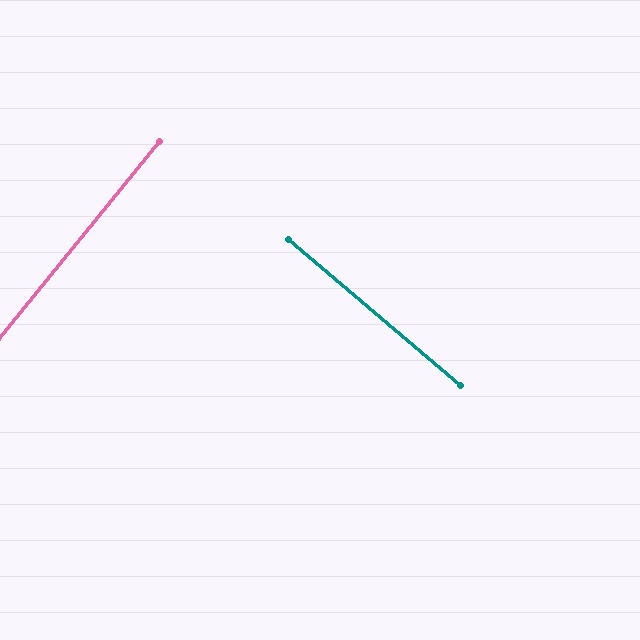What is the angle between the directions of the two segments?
Approximately 89 degrees.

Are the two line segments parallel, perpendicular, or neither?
Perpendicular — they meet at approximately 89°.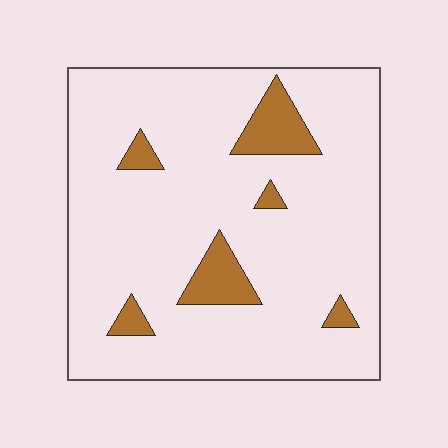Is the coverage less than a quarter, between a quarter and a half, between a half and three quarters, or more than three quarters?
Less than a quarter.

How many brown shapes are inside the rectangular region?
6.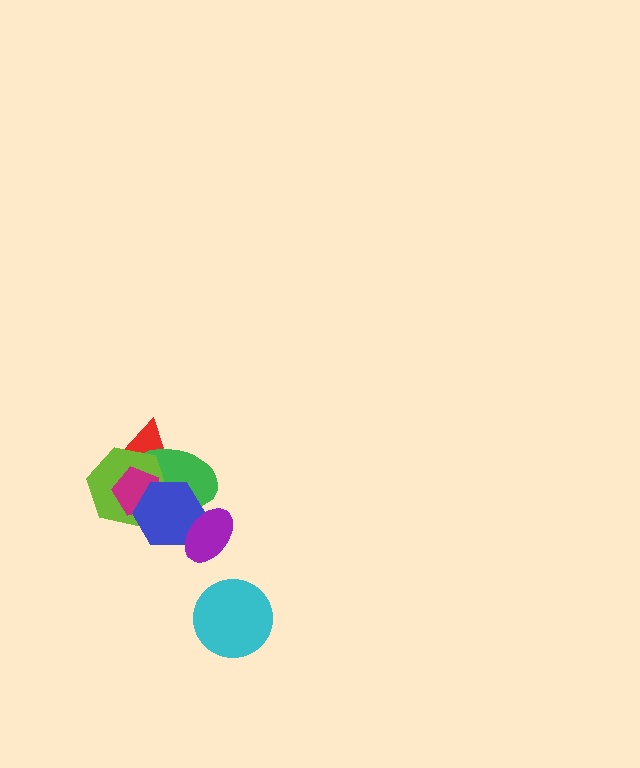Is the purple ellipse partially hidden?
No, no other shape covers it.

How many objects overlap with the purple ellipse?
2 objects overlap with the purple ellipse.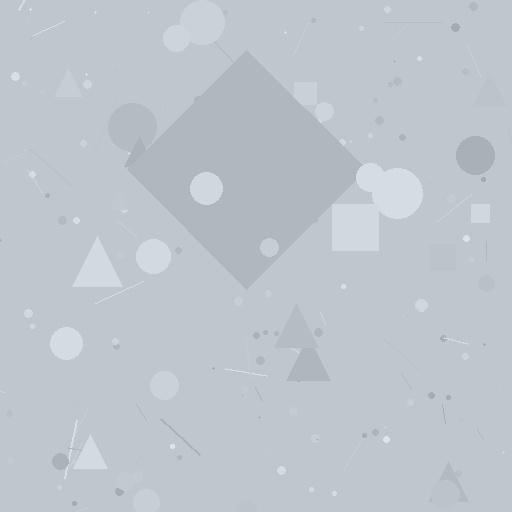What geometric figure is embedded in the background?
A diamond is embedded in the background.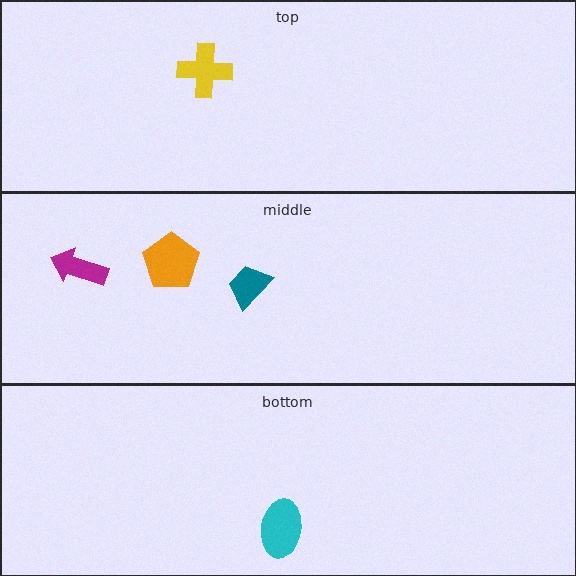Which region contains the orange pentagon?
The middle region.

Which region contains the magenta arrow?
The middle region.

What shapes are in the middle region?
The magenta arrow, the orange pentagon, the teal trapezoid.